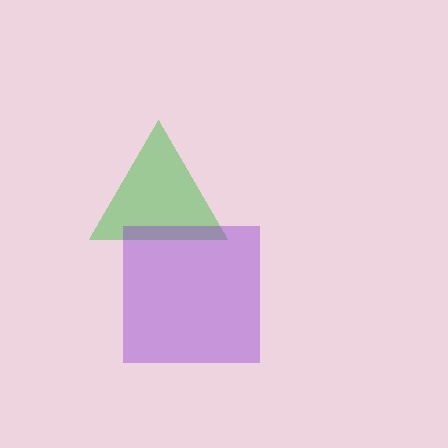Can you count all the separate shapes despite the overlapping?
Yes, there are 2 separate shapes.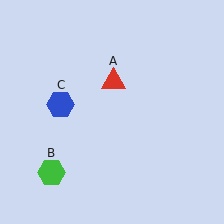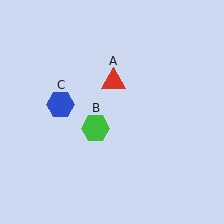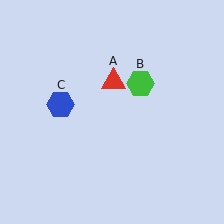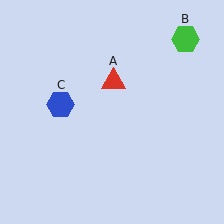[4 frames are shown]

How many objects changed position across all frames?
1 object changed position: green hexagon (object B).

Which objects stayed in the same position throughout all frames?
Red triangle (object A) and blue hexagon (object C) remained stationary.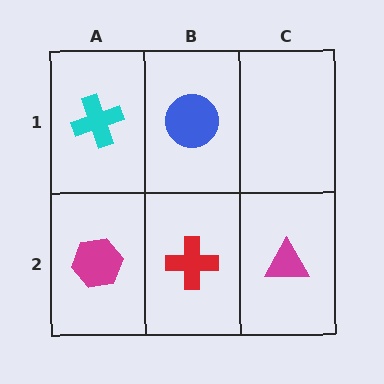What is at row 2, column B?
A red cross.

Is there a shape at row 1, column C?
No, that cell is empty.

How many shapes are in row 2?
3 shapes.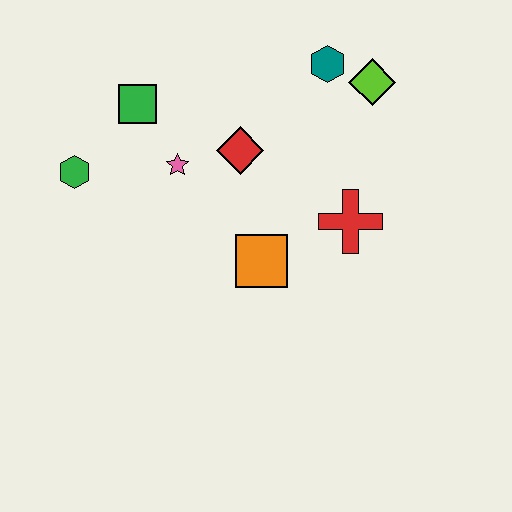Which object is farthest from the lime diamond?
The green hexagon is farthest from the lime diamond.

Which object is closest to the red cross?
The orange square is closest to the red cross.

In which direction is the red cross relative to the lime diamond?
The red cross is below the lime diamond.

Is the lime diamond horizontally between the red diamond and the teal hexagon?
No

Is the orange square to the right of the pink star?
Yes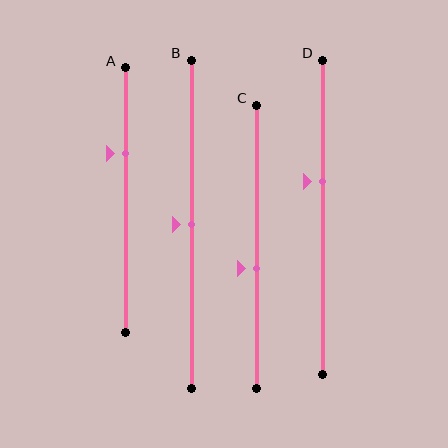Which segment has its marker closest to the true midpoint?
Segment B has its marker closest to the true midpoint.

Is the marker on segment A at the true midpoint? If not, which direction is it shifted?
No, the marker on segment A is shifted upward by about 18% of the segment length.